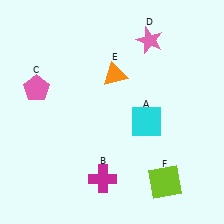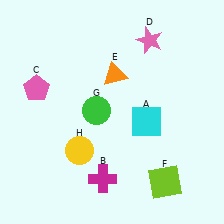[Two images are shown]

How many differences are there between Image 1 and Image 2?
There are 2 differences between the two images.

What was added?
A green circle (G), a yellow circle (H) were added in Image 2.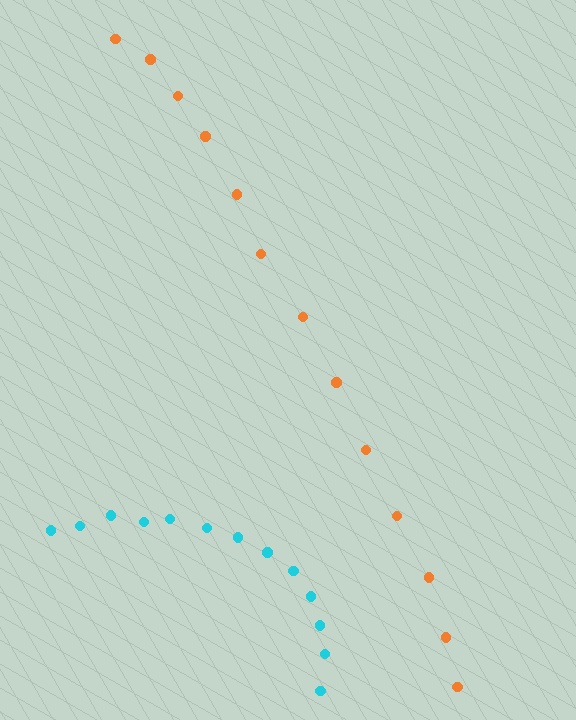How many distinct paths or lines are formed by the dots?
There are 2 distinct paths.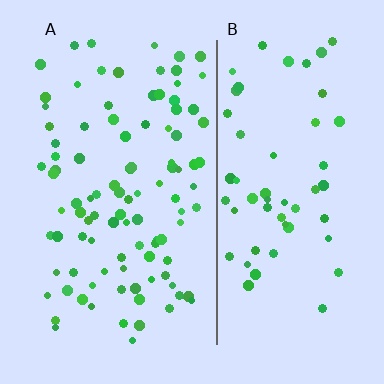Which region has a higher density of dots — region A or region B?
A (the left).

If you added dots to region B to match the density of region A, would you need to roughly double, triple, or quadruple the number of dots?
Approximately double.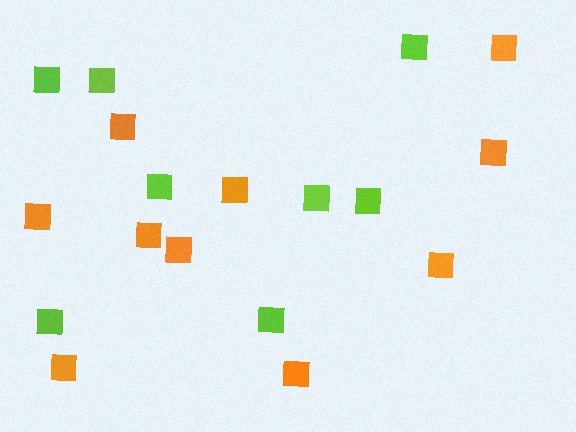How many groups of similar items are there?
There are 2 groups: one group of lime squares (8) and one group of orange squares (10).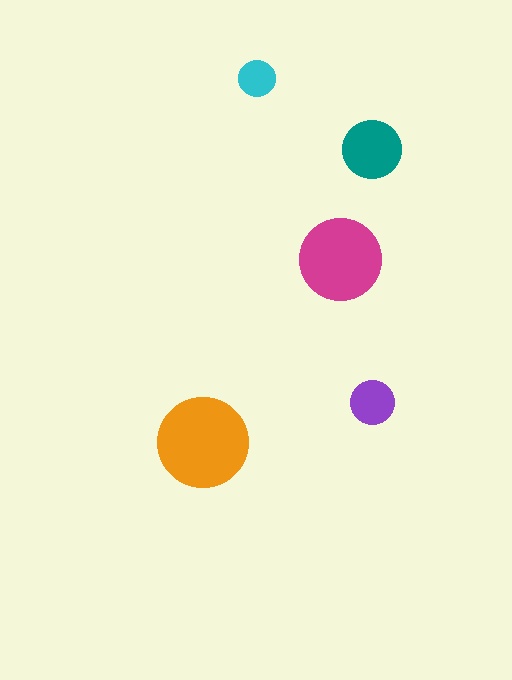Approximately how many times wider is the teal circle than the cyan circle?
About 1.5 times wider.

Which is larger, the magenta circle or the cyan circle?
The magenta one.